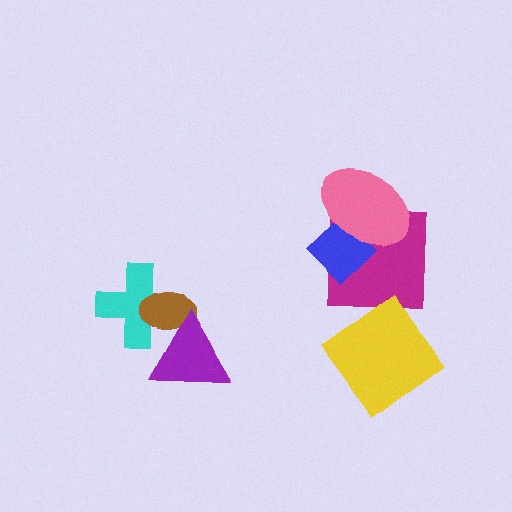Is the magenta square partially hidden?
Yes, it is partially covered by another shape.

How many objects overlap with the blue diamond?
2 objects overlap with the blue diamond.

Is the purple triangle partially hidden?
No, no other shape covers it.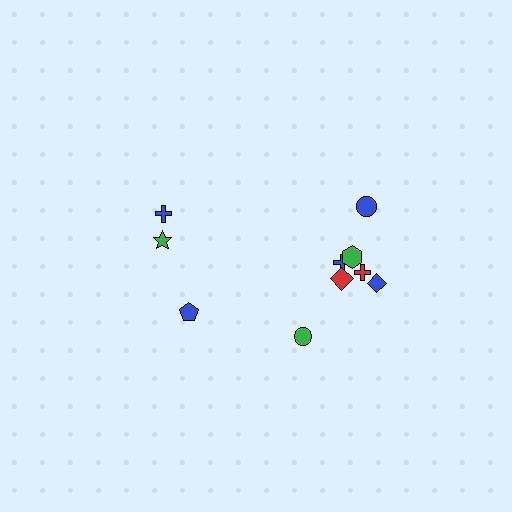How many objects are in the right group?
There are 7 objects.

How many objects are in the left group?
There are 3 objects.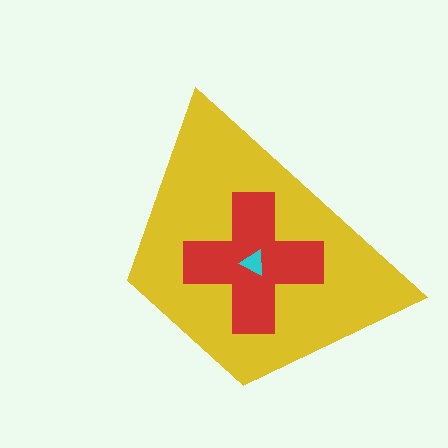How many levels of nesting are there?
3.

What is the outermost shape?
The yellow trapezoid.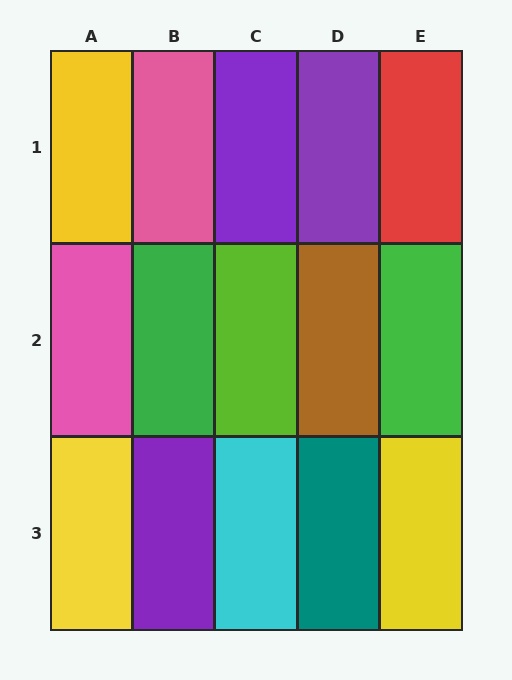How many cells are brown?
1 cell is brown.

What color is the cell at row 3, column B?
Purple.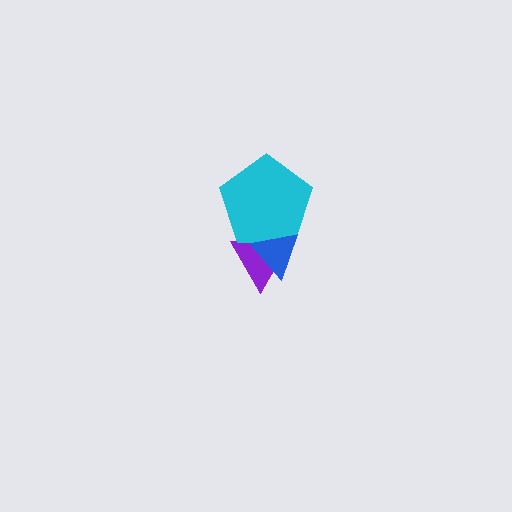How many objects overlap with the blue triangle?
2 objects overlap with the blue triangle.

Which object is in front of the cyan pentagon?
The blue triangle is in front of the cyan pentagon.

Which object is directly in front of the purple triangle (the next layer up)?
The cyan pentagon is directly in front of the purple triangle.